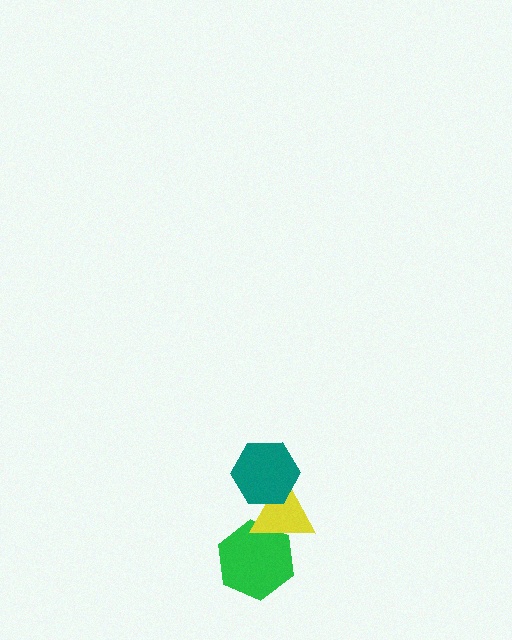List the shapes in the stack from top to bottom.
From top to bottom: the teal hexagon, the yellow triangle, the green hexagon.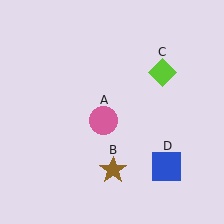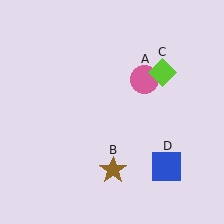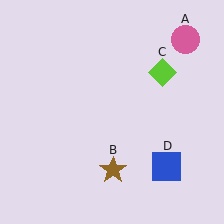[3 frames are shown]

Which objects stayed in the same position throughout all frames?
Brown star (object B) and lime diamond (object C) and blue square (object D) remained stationary.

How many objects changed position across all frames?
1 object changed position: pink circle (object A).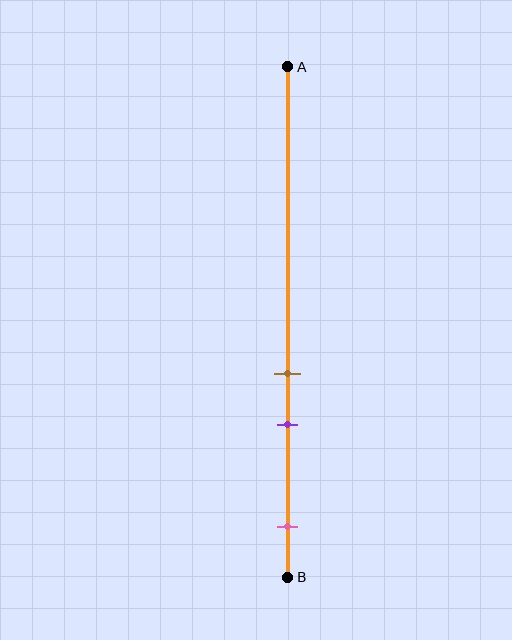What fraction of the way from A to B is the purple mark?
The purple mark is approximately 70% (0.7) of the way from A to B.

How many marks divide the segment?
There are 3 marks dividing the segment.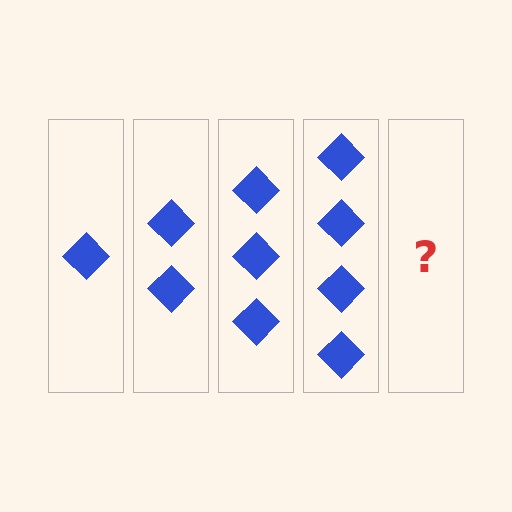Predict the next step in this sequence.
The next step is 5 diamonds.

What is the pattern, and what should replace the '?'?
The pattern is that each step adds one more diamond. The '?' should be 5 diamonds.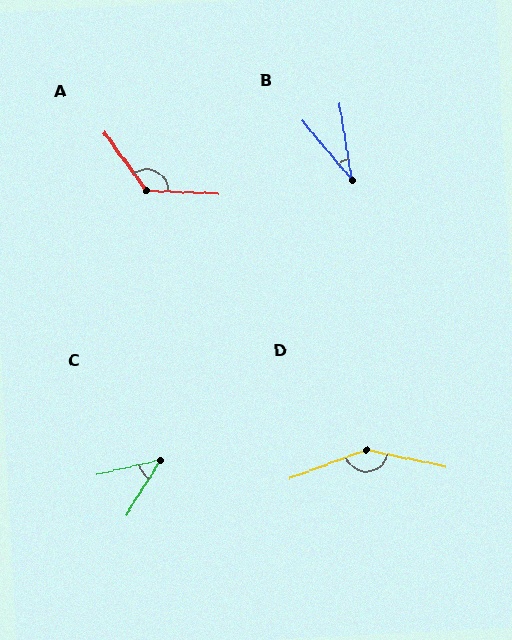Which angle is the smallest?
B, at approximately 31 degrees.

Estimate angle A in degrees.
Approximately 128 degrees.